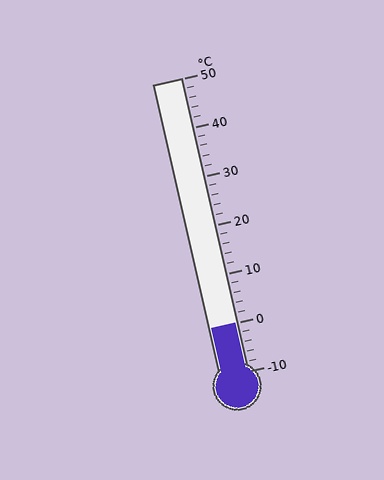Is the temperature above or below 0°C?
The temperature is at 0°C.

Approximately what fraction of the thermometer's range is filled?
The thermometer is filled to approximately 15% of its range.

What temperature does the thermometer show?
The thermometer shows approximately 0°C.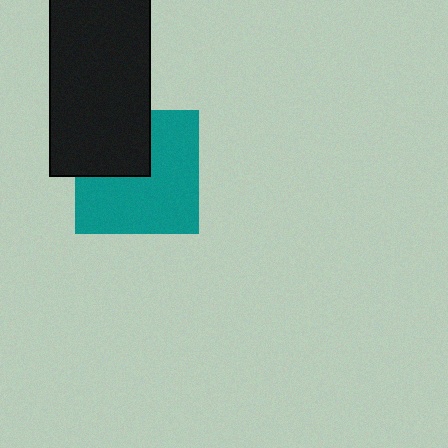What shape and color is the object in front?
The object in front is a black rectangle.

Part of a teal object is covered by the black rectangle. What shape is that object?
It is a square.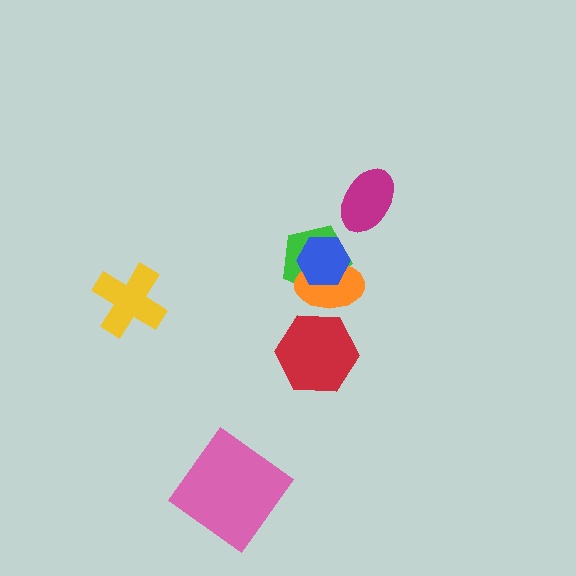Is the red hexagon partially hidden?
No, no other shape covers it.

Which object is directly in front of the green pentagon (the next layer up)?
The orange ellipse is directly in front of the green pentagon.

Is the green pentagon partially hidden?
Yes, it is partially covered by another shape.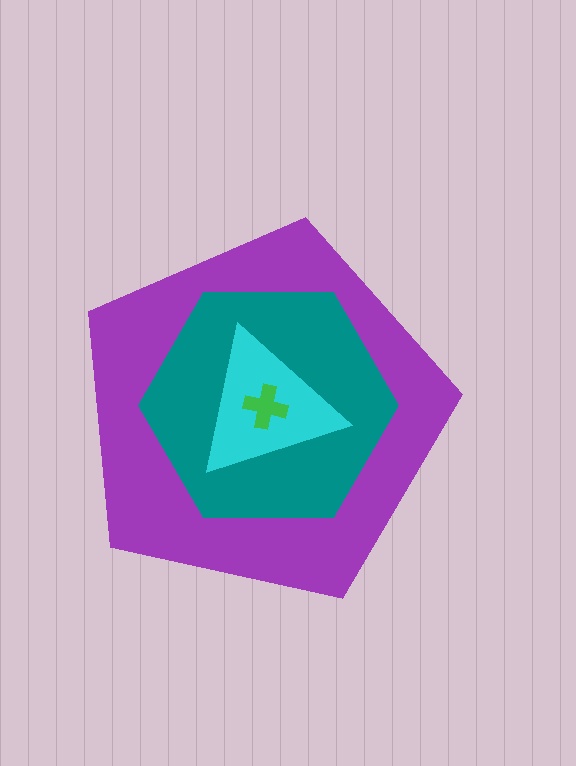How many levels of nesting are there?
4.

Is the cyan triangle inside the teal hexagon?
Yes.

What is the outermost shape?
The purple pentagon.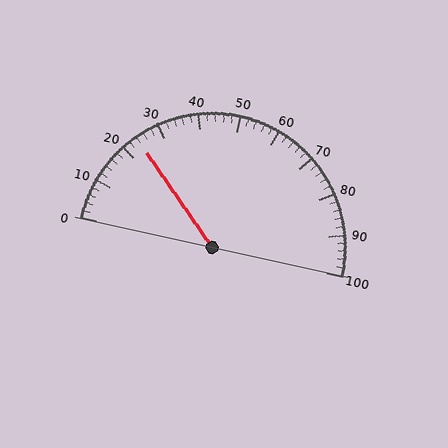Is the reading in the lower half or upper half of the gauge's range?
The reading is in the lower half of the range (0 to 100).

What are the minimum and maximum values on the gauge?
The gauge ranges from 0 to 100.